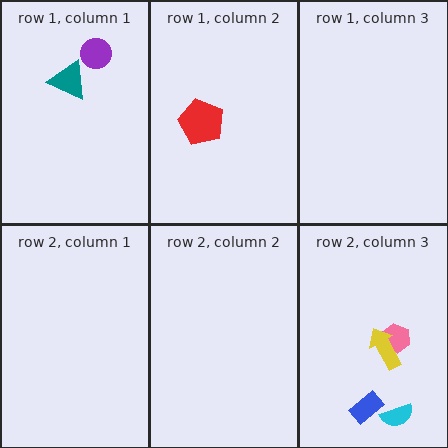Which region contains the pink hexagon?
The row 2, column 3 region.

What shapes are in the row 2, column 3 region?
The pink hexagon, the yellow arrow, the cyan semicircle, the blue rectangle.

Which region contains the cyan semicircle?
The row 2, column 3 region.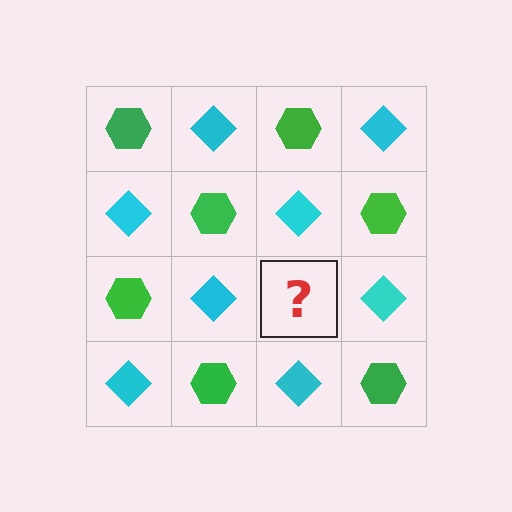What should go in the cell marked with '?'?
The missing cell should contain a green hexagon.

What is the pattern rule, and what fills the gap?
The rule is that it alternates green hexagon and cyan diamond in a checkerboard pattern. The gap should be filled with a green hexagon.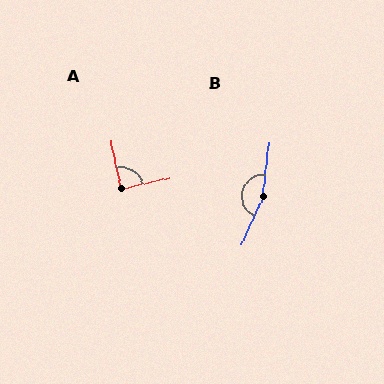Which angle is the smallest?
A, at approximately 90 degrees.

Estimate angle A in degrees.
Approximately 90 degrees.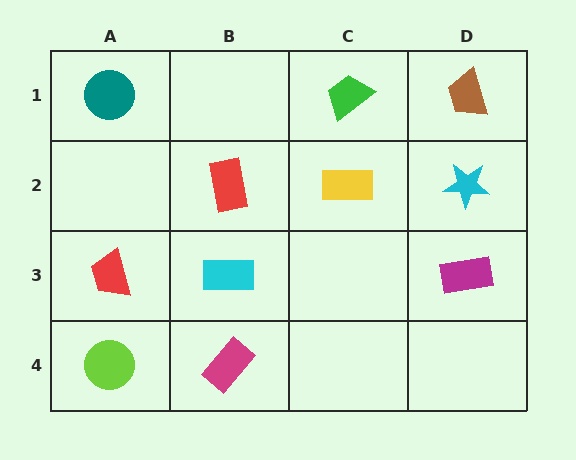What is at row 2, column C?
A yellow rectangle.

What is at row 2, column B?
A red rectangle.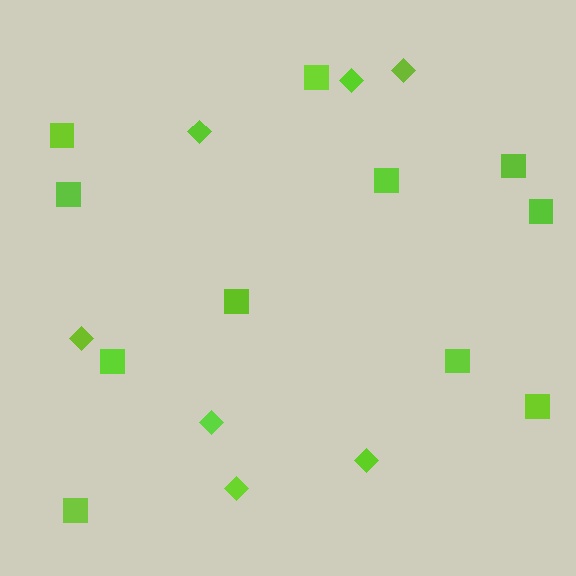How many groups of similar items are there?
There are 2 groups: one group of diamonds (7) and one group of squares (11).